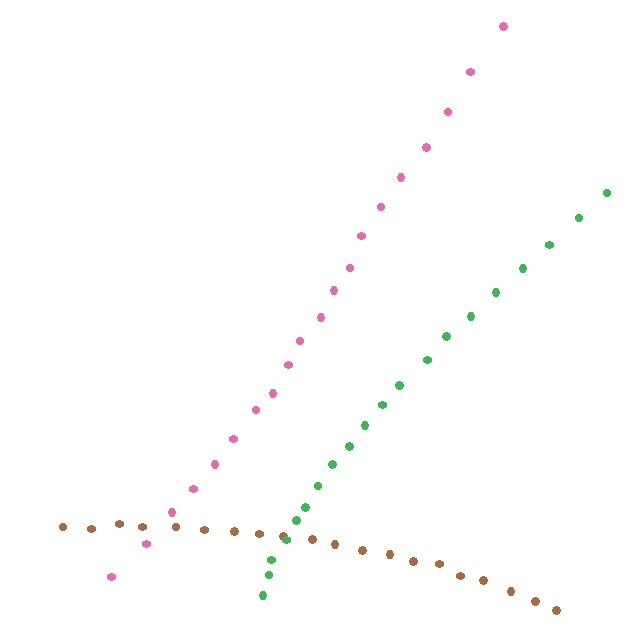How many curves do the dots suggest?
There are 3 distinct paths.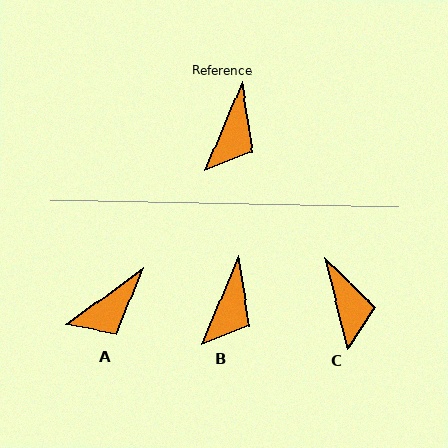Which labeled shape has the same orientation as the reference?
B.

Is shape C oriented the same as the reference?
No, it is off by about 37 degrees.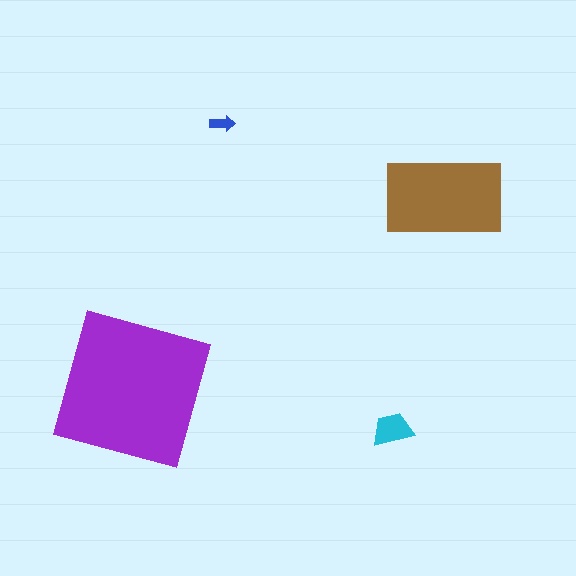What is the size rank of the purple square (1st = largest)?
1st.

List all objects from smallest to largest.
The blue arrow, the cyan trapezoid, the brown rectangle, the purple square.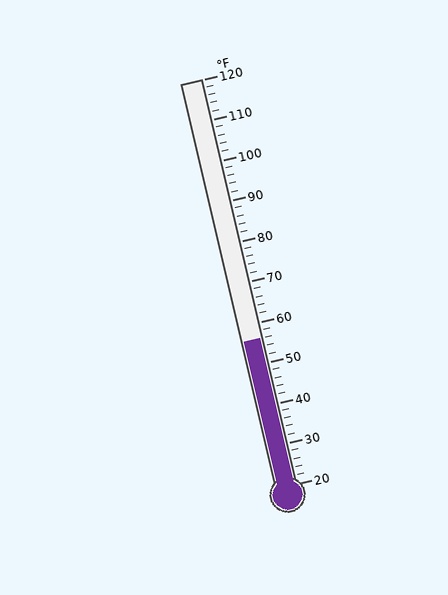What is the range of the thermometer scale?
The thermometer scale ranges from 20°F to 120°F.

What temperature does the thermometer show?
The thermometer shows approximately 56°F.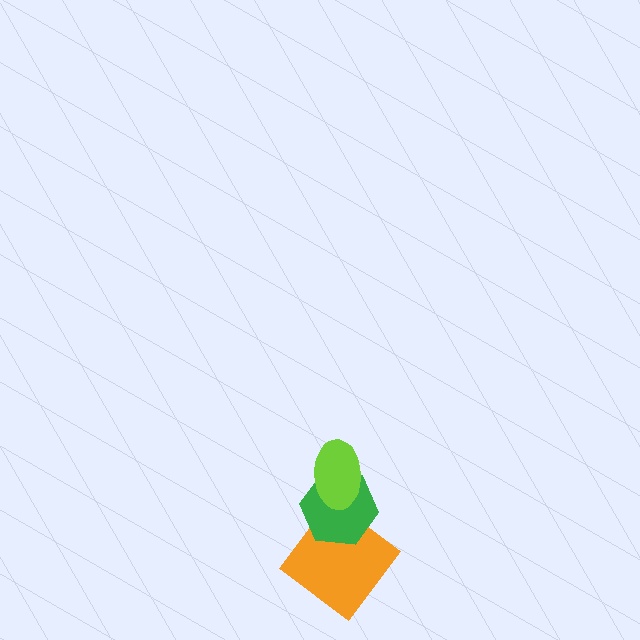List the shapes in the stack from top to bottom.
From top to bottom: the lime ellipse, the green hexagon, the orange diamond.